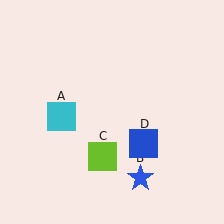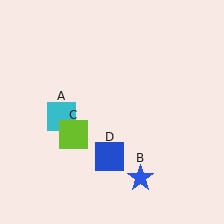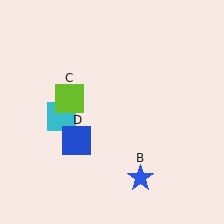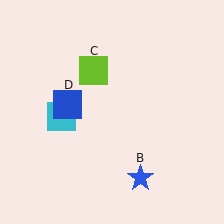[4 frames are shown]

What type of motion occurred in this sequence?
The lime square (object C), blue square (object D) rotated clockwise around the center of the scene.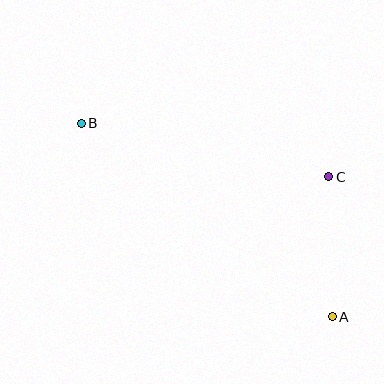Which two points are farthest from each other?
Points A and B are farthest from each other.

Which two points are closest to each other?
Points A and C are closest to each other.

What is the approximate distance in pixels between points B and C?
The distance between B and C is approximately 253 pixels.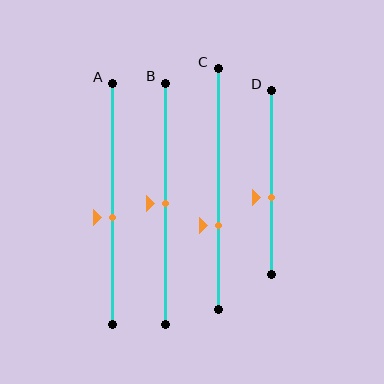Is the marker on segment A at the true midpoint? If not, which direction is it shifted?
No, the marker on segment A is shifted downward by about 6% of the segment length.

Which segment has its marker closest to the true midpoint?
Segment B has its marker closest to the true midpoint.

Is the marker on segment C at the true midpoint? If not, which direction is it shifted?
No, the marker on segment C is shifted downward by about 15% of the segment length.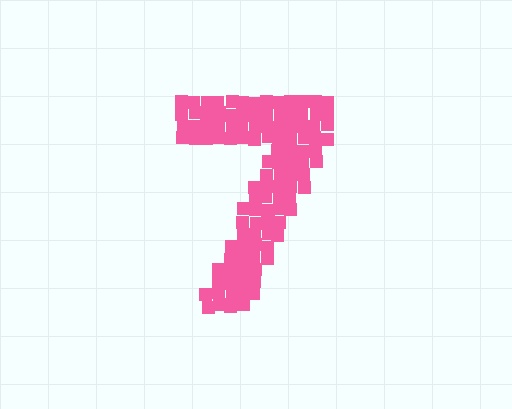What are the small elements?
The small elements are squares.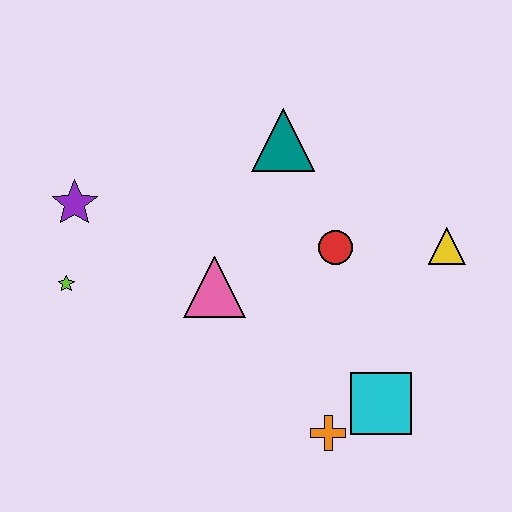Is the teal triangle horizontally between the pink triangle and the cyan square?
Yes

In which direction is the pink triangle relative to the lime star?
The pink triangle is to the right of the lime star.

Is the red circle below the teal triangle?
Yes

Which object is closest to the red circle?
The yellow triangle is closest to the red circle.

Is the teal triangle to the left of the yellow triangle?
Yes